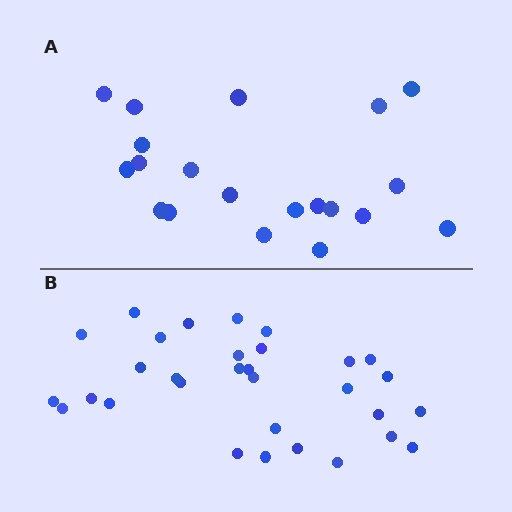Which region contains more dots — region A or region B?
Region B (the bottom region) has more dots.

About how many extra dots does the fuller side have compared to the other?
Region B has roughly 12 or so more dots than region A.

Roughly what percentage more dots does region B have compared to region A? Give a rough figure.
About 55% more.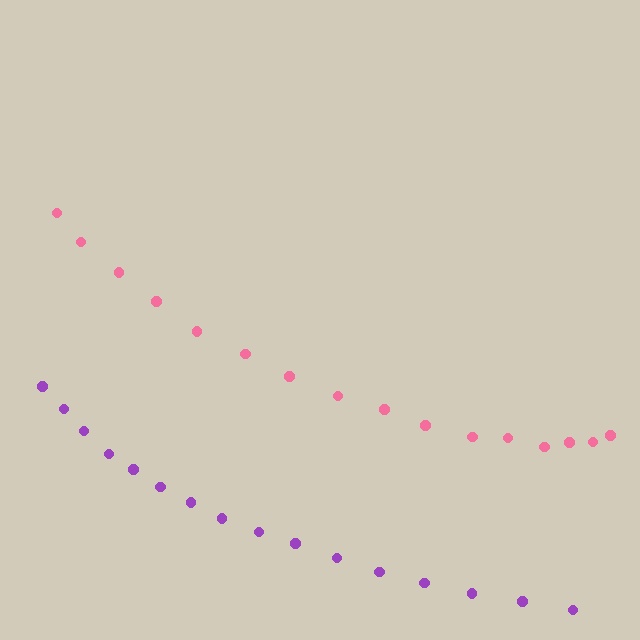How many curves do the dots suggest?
There are 2 distinct paths.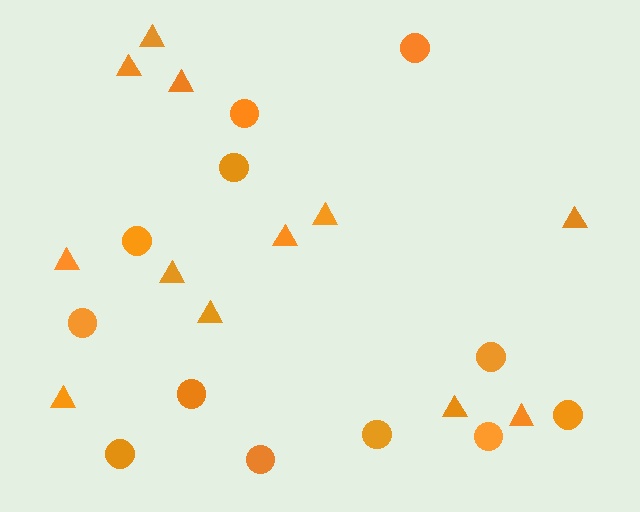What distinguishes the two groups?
There are 2 groups: one group of circles (12) and one group of triangles (12).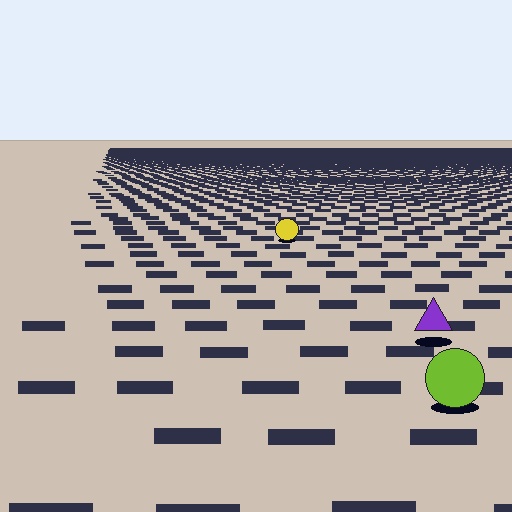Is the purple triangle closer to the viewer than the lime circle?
No. The lime circle is closer — you can tell from the texture gradient: the ground texture is coarser near it.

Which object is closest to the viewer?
The lime circle is closest. The texture marks near it are larger and more spread out.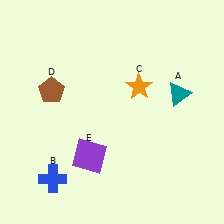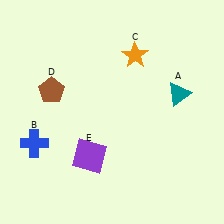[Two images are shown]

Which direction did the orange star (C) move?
The orange star (C) moved up.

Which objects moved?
The objects that moved are: the blue cross (B), the orange star (C).